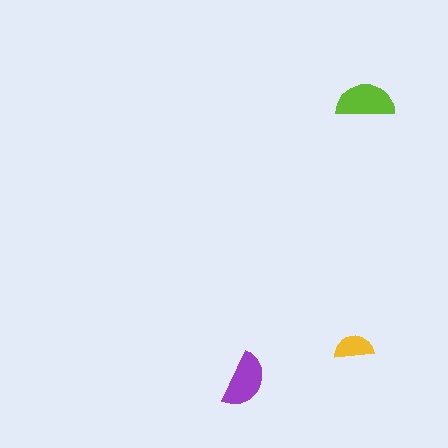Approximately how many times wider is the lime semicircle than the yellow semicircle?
About 1.5 times wider.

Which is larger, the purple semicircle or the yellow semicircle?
The purple one.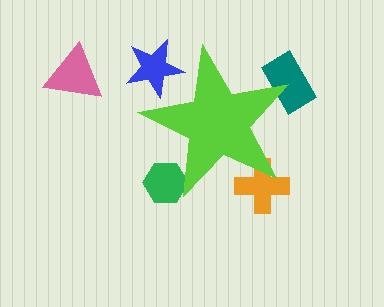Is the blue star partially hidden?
Yes, the blue star is partially hidden behind the lime star.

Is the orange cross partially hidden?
Yes, the orange cross is partially hidden behind the lime star.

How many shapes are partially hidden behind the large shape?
4 shapes are partially hidden.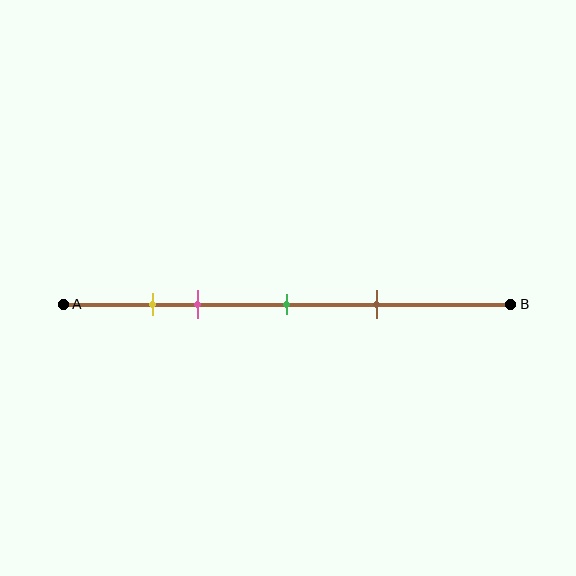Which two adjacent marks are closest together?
The yellow and pink marks are the closest adjacent pair.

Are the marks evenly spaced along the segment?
No, the marks are not evenly spaced.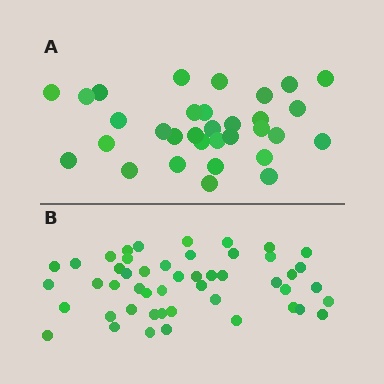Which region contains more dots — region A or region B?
Region B (the bottom region) has more dots.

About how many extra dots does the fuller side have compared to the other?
Region B has approximately 15 more dots than region A.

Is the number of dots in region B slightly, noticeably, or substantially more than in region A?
Region B has substantially more. The ratio is roughly 1.5 to 1.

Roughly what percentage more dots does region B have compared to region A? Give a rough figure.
About 55% more.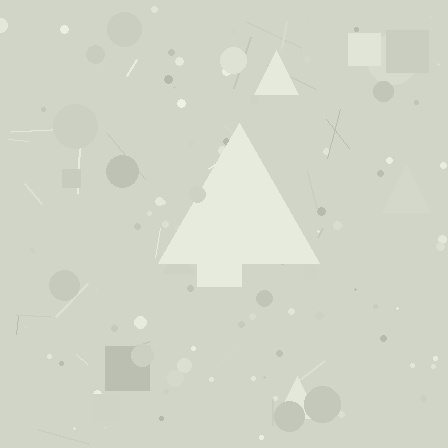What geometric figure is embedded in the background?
A triangle is embedded in the background.